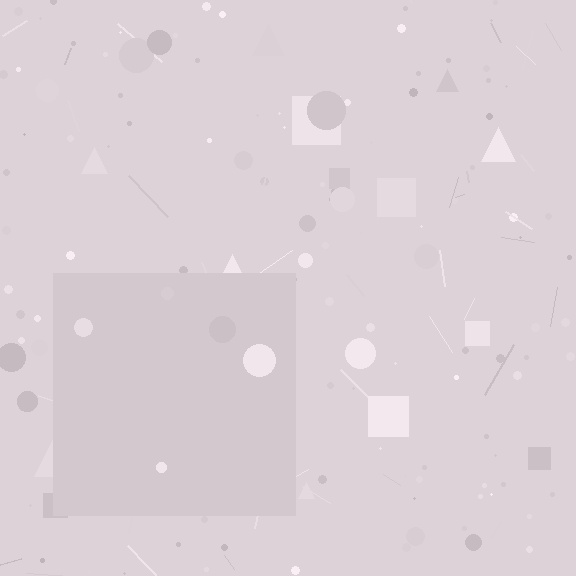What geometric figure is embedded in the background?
A square is embedded in the background.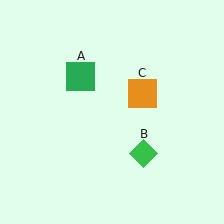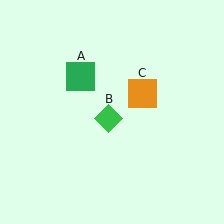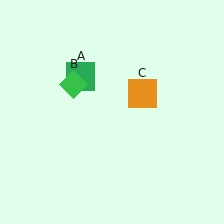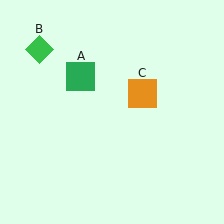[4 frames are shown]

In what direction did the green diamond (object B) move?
The green diamond (object B) moved up and to the left.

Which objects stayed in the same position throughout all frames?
Green square (object A) and orange square (object C) remained stationary.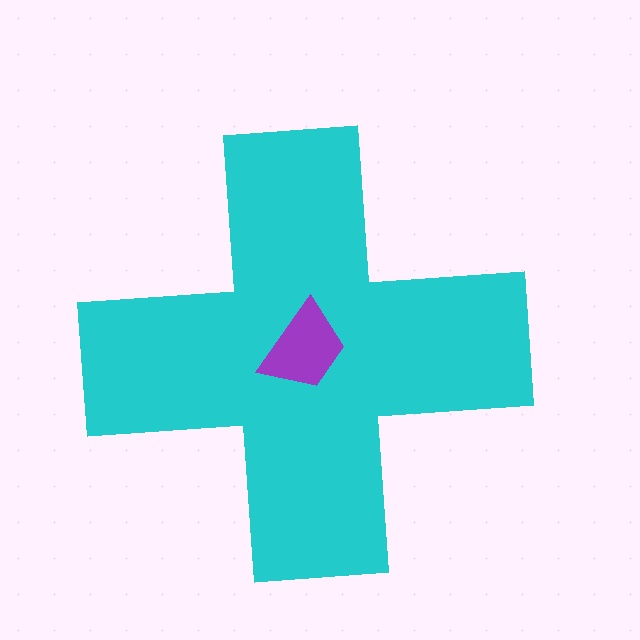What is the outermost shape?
The cyan cross.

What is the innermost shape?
The purple trapezoid.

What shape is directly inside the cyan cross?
The purple trapezoid.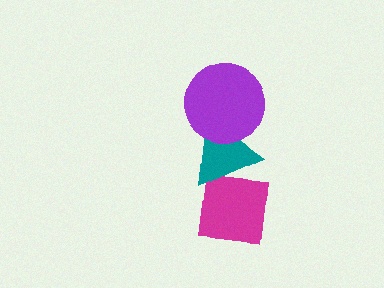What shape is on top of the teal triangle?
The purple circle is on top of the teal triangle.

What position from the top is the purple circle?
The purple circle is 1st from the top.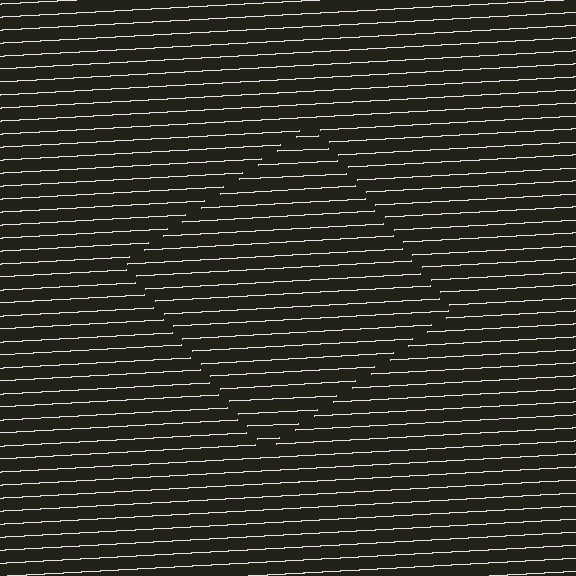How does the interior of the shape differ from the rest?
The interior of the shape contains the same grating, shifted by half a period — the contour is defined by the phase discontinuity where line-ends from the inner and outer gratings abut.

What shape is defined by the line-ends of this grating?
An illusory square. The interior of the shape contains the same grating, shifted by half a period — the contour is defined by the phase discontinuity where line-ends from the inner and outer gratings abut.